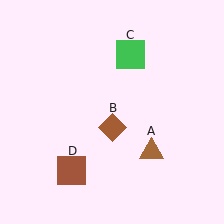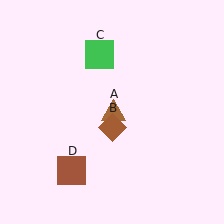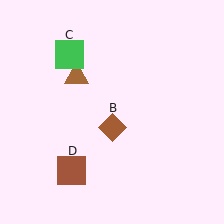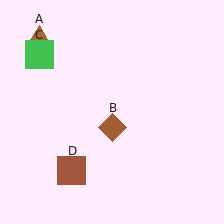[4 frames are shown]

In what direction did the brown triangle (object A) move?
The brown triangle (object A) moved up and to the left.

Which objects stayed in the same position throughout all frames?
Brown diamond (object B) and brown square (object D) remained stationary.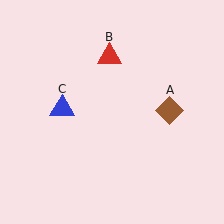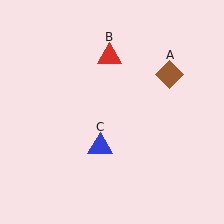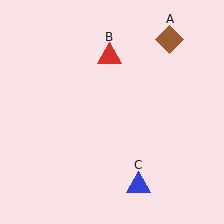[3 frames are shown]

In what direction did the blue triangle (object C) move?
The blue triangle (object C) moved down and to the right.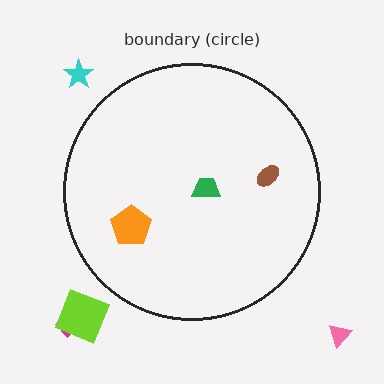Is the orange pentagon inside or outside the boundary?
Inside.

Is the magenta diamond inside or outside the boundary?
Outside.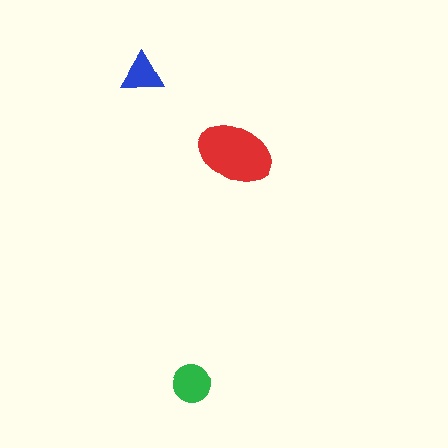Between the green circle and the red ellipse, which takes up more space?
The red ellipse.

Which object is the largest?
The red ellipse.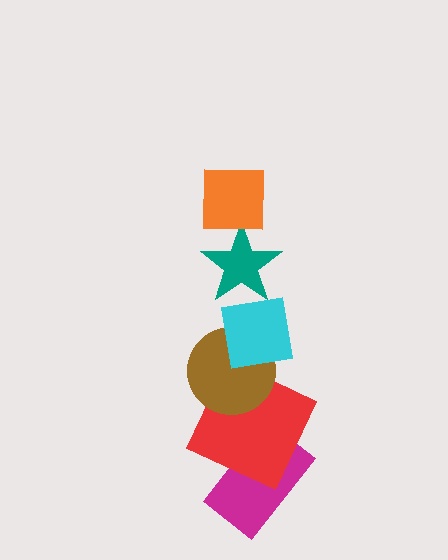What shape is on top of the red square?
The brown circle is on top of the red square.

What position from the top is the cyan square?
The cyan square is 3rd from the top.